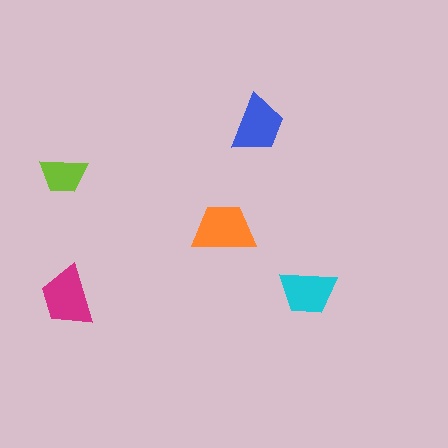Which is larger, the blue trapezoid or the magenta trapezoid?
The magenta one.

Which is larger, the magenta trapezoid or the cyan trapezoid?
The magenta one.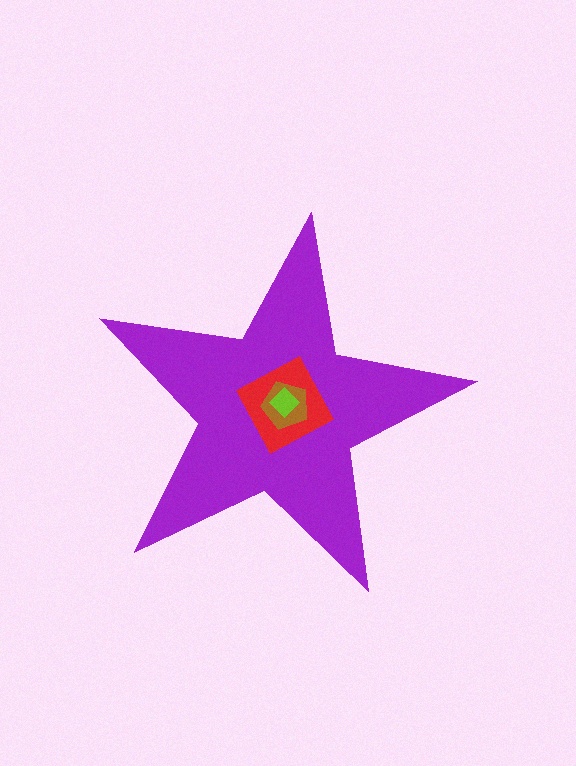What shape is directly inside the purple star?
The red square.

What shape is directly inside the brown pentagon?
The lime diamond.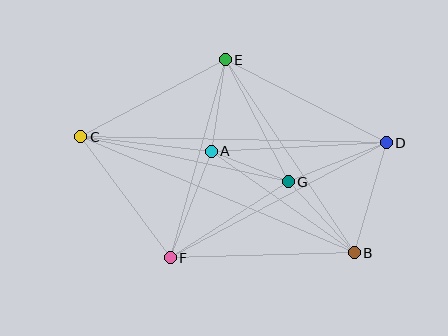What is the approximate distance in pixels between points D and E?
The distance between D and E is approximately 181 pixels.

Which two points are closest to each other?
Points A and G are closest to each other.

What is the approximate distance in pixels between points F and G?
The distance between F and G is approximately 141 pixels.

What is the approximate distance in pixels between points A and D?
The distance between A and D is approximately 175 pixels.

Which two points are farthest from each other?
Points C and D are farthest from each other.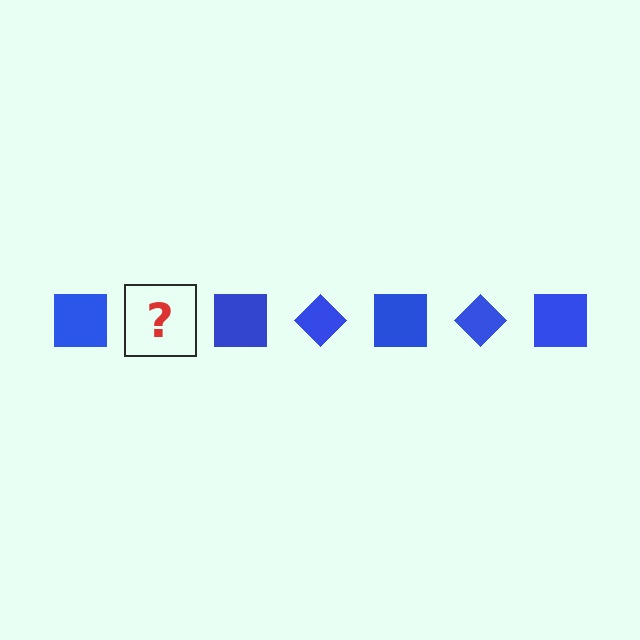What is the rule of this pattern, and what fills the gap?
The rule is that the pattern cycles through square, diamond shapes in blue. The gap should be filled with a blue diamond.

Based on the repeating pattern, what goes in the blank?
The blank should be a blue diamond.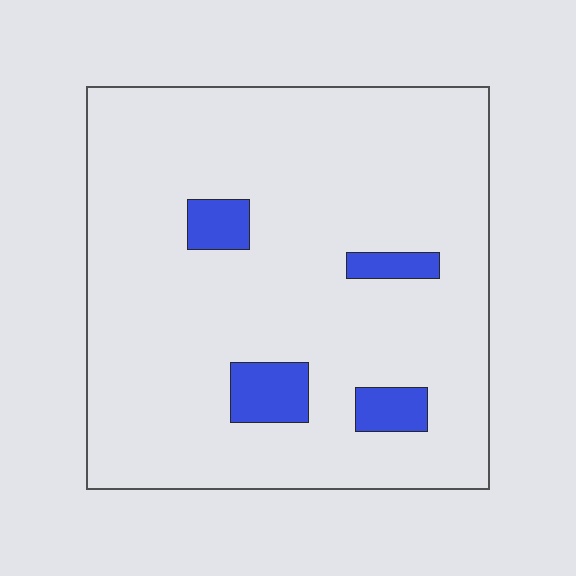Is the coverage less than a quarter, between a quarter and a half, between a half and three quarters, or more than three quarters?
Less than a quarter.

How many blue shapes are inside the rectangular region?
4.